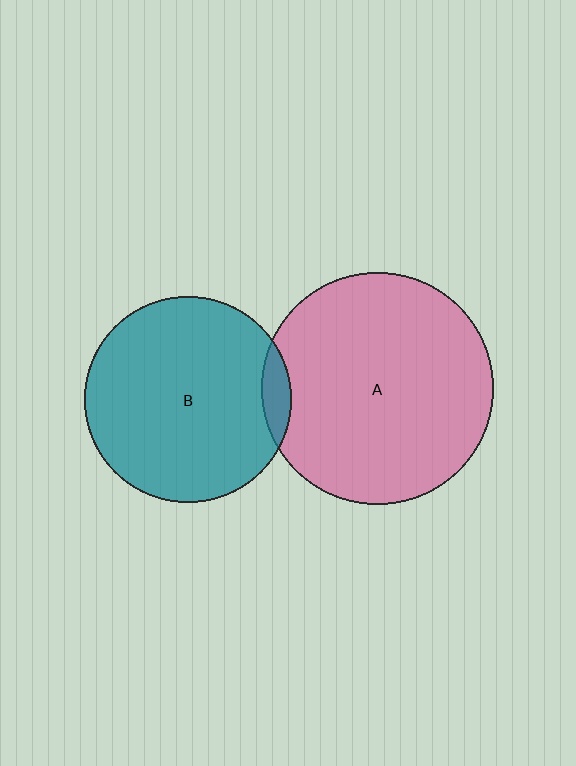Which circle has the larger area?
Circle A (pink).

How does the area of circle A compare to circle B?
Approximately 1.3 times.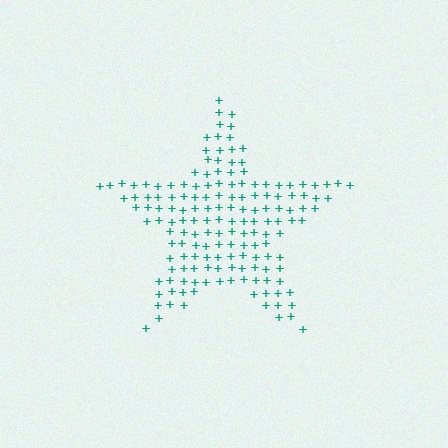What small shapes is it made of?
It is made of small plus signs.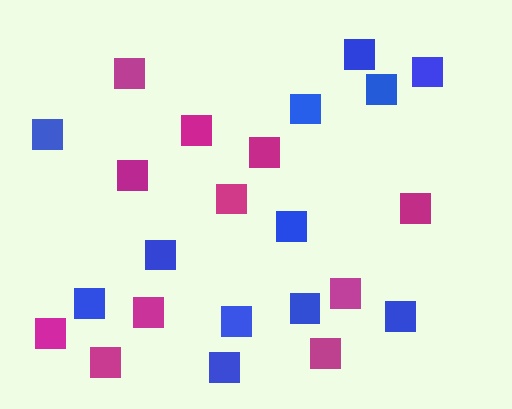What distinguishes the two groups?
There are 2 groups: one group of magenta squares (11) and one group of blue squares (12).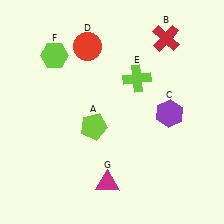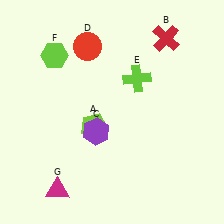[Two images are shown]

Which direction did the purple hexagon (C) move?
The purple hexagon (C) moved left.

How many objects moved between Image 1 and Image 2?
2 objects moved between the two images.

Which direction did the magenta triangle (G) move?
The magenta triangle (G) moved left.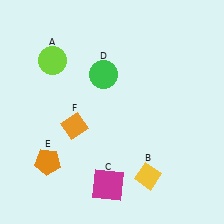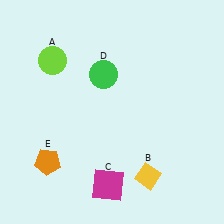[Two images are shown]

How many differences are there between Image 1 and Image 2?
There is 1 difference between the two images.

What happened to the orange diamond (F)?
The orange diamond (F) was removed in Image 2. It was in the bottom-left area of Image 1.